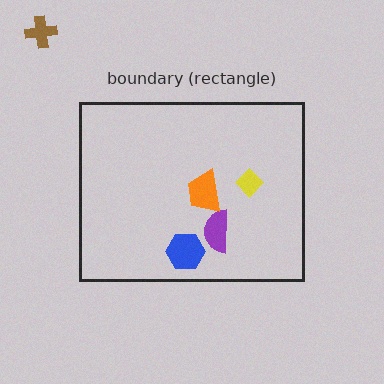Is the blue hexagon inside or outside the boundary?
Inside.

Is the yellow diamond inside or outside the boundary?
Inside.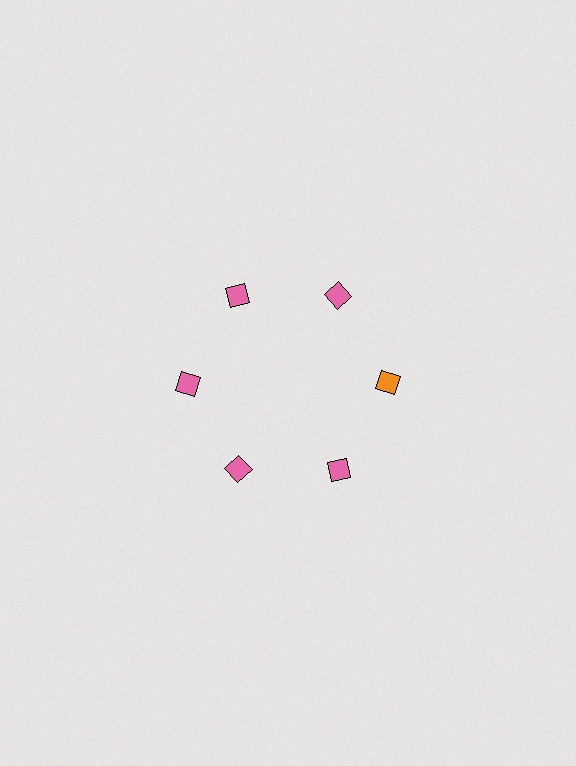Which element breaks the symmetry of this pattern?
The orange diamond at roughly the 3 o'clock position breaks the symmetry. All other shapes are pink diamonds.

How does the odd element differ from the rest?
It has a different color: orange instead of pink.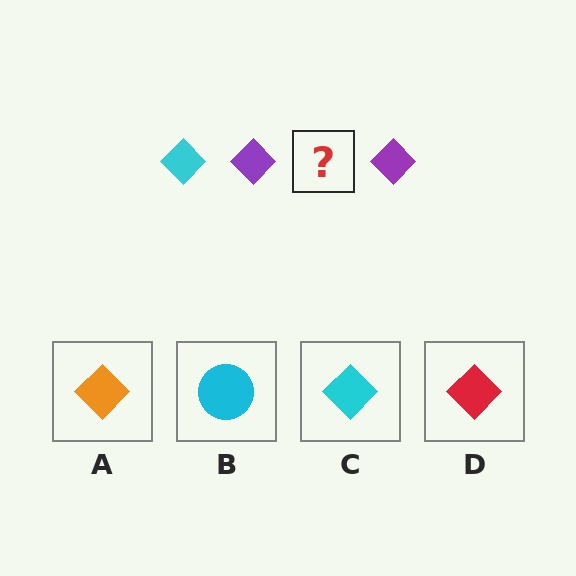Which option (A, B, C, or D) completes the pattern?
C.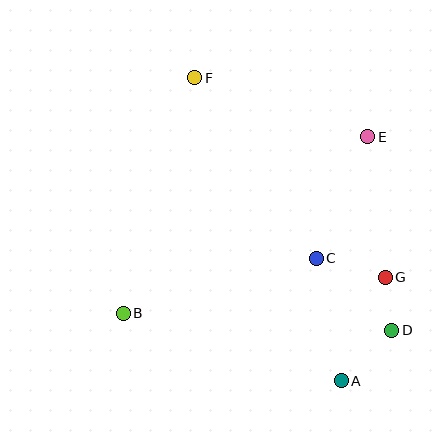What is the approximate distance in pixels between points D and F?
The distance between D and F is approximately 320 pixels.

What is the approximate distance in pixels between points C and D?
The distance between C and D is approximately 104 pixels.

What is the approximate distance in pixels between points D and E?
The distance between D and E is approximately 195 pixels.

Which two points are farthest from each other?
Points A and F are farthest from each other.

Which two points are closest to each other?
Points D and G are closest to each other.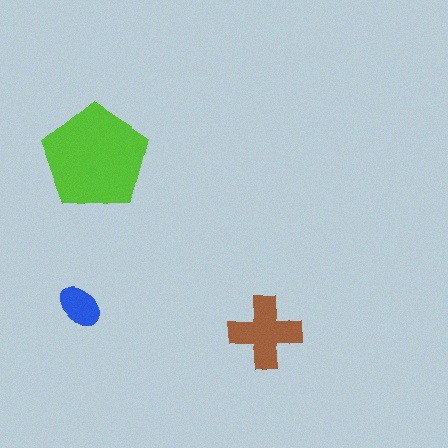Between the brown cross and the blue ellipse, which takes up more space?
The brown cross.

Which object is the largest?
The lime pentagon.